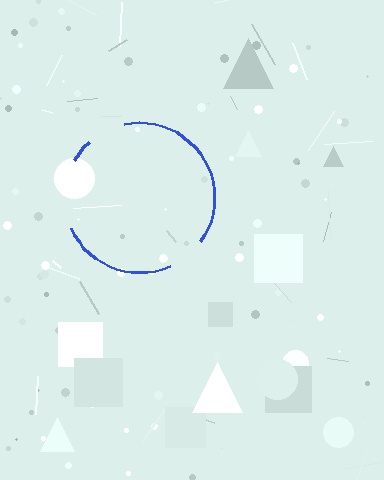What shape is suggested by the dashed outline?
The dashed outline suggests a circle.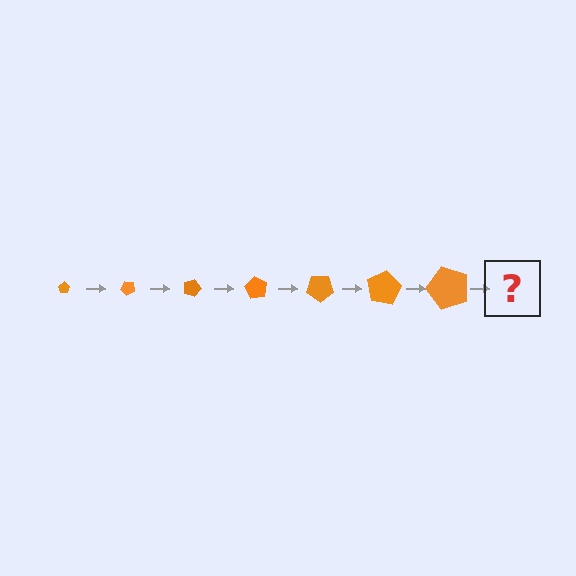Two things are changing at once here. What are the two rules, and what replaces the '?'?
The two rules are that the pentagon grows larger each step and it rotates 45 degrees each step. The '?' should be a pentagon, larger than the previous one and rotated 315 degrees from the start.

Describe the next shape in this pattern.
It should be a pentagon, larger than the previous one and rotated 315 degrees from the start.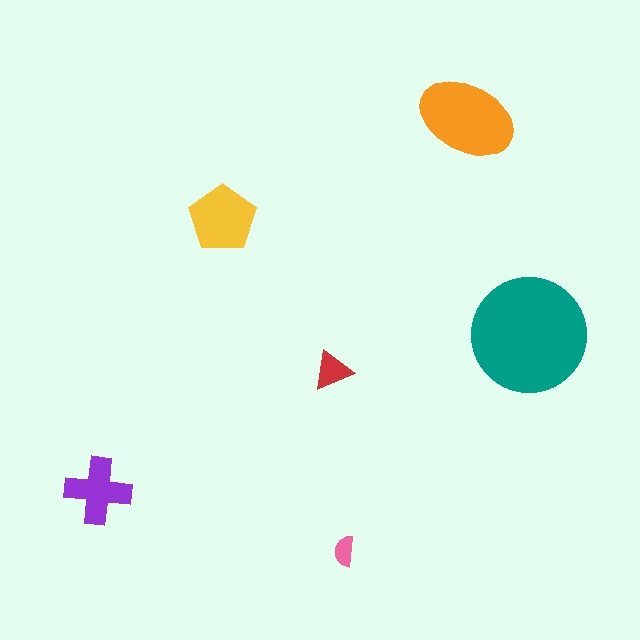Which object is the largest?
The teal circle.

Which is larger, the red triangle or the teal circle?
The teal circle.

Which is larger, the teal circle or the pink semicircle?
The teal circle.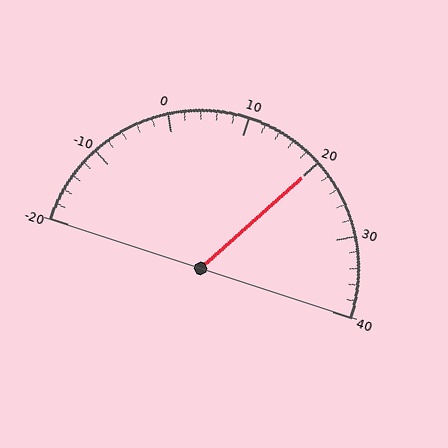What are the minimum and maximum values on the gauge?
The gauge ranges from -20 to 40.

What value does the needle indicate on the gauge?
The needle indicates approximately 20.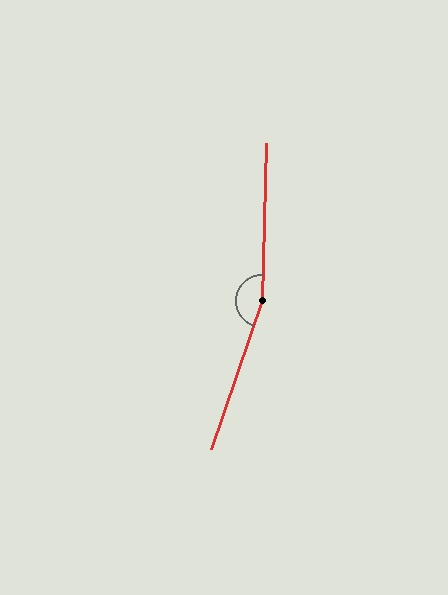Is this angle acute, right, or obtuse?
It is obtuse.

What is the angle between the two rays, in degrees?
Approximately 162 degrees.